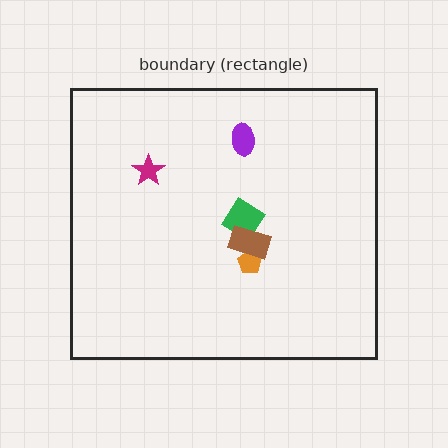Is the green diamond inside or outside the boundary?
Inside.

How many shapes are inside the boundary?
5 inside, 0 outside.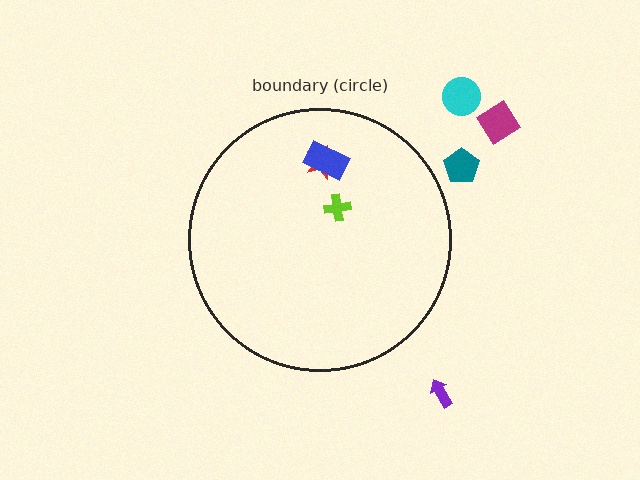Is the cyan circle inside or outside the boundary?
Outside.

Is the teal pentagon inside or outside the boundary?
Outside.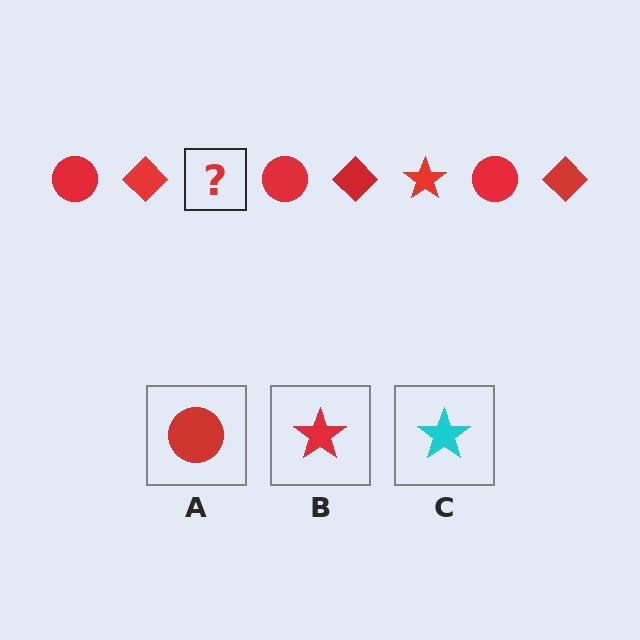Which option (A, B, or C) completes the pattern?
B.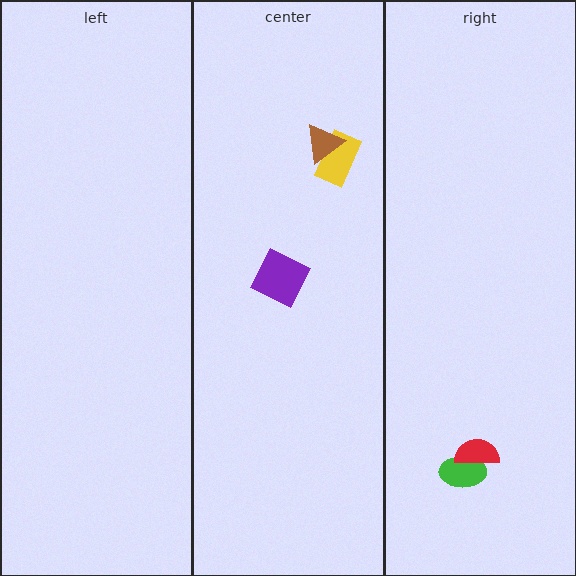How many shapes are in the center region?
3.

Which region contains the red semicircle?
The right region.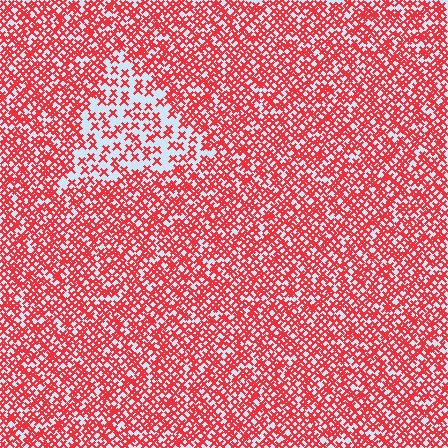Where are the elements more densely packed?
The elements are more densely packed outside the triangle boundary.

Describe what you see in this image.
The image contains small red elements arranged at two different densities. A triangle-shaped region is visible where the elements are less densely packed than the surrounding area.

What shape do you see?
I see a triangle.